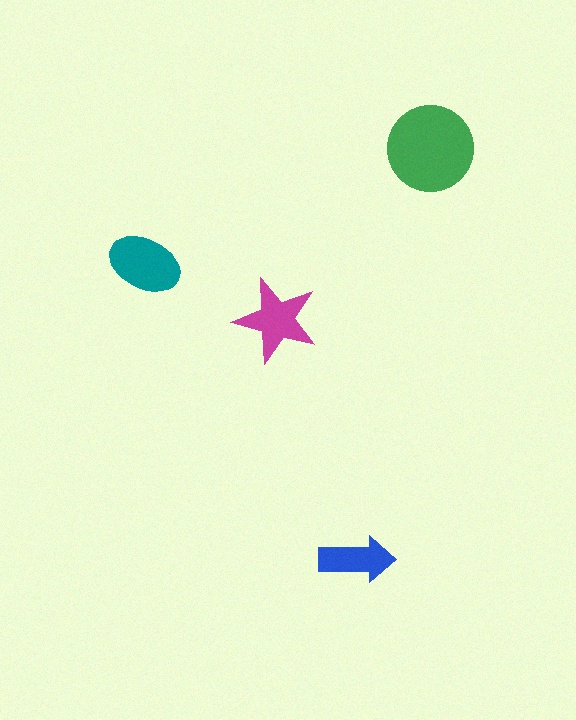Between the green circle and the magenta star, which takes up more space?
The green circle.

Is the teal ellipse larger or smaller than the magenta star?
Larger.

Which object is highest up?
The green circle is topmost.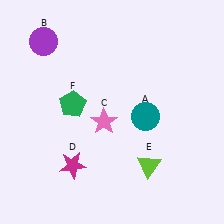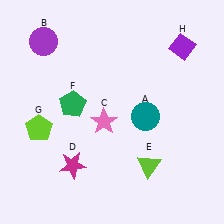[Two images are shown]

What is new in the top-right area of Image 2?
A purple diamond (H) was added in the top-right area of Image 2.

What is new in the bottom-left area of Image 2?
A lime pentagon (G) was added in the bottom-left area of Image 2.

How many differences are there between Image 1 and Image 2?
There are 2 differences between the two images.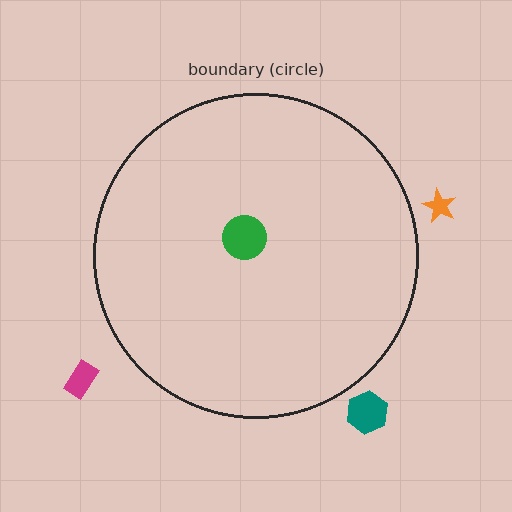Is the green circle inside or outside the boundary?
Inside.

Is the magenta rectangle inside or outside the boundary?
Outside.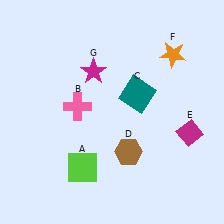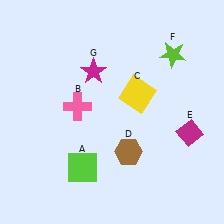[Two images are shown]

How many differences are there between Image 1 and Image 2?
There are 2 differences between the two images.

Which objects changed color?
C changed from teal to yellow. F changed from orange to lime.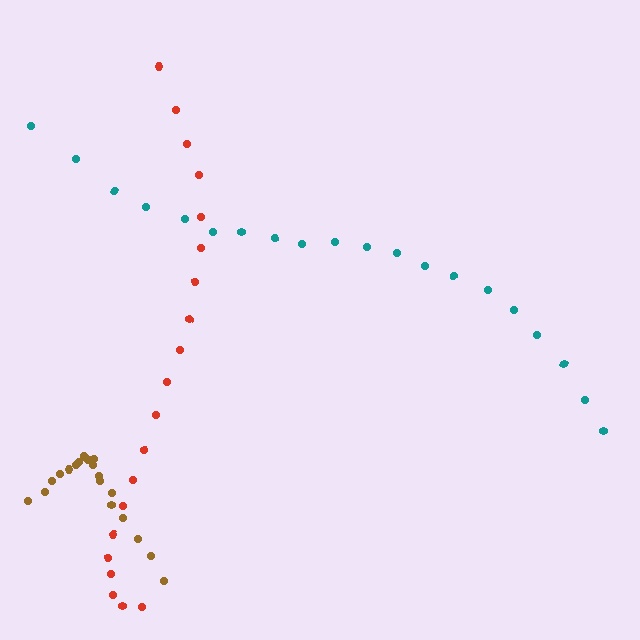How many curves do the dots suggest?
There are 3 distinct paths.